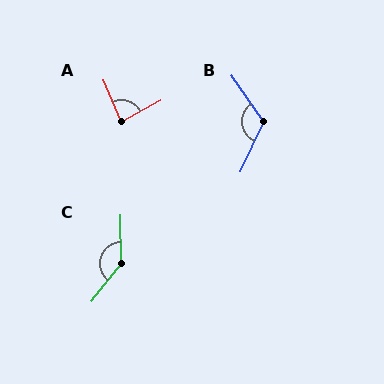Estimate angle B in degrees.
Approximately 120 degrees.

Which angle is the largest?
C, at approximately 141 degrees.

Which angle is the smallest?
A, at approximately 84 degrees.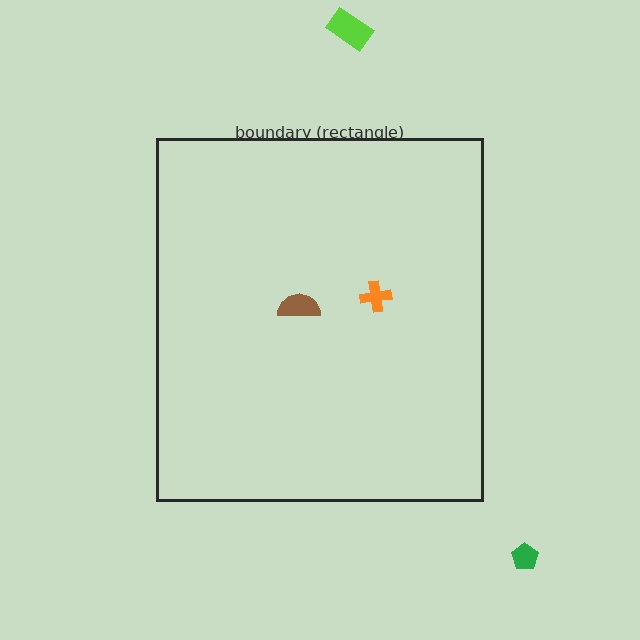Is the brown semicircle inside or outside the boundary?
Inside.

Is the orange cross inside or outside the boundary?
Inside.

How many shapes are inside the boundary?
2 inside, 2 outside.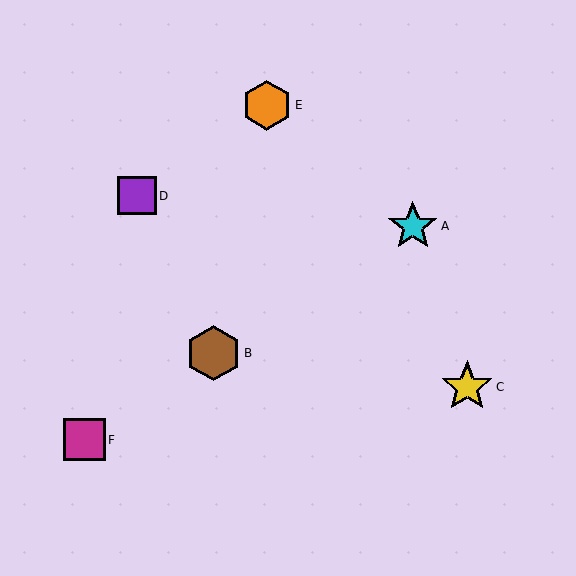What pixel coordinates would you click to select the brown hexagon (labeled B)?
Click at (214, 353) to select the brown hexagon B.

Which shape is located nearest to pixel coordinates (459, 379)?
The yellow star (labeled C) at (467, 387) is nearest to that location.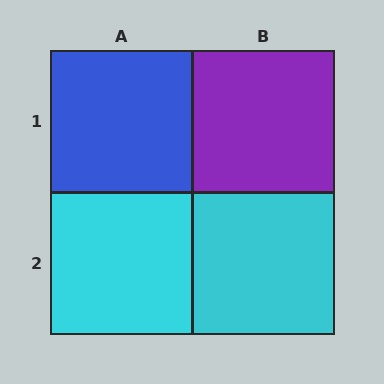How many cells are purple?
1 cell is purple.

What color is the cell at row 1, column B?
Purple.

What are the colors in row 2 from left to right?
Cyan, cyan.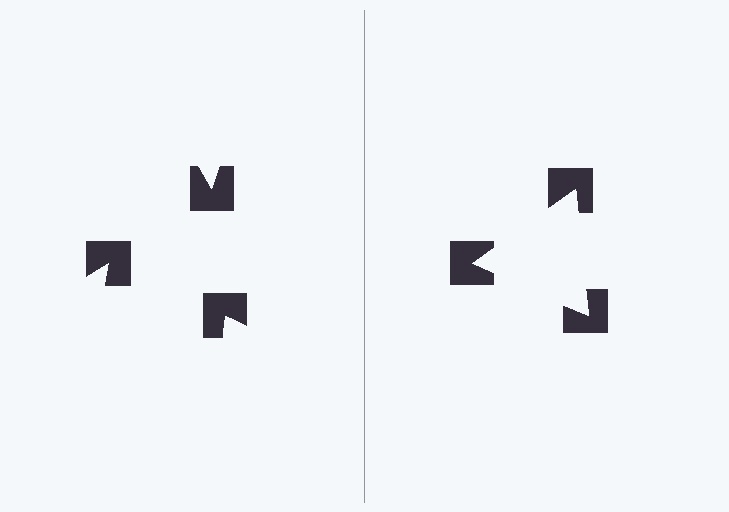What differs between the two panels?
The notched squares are positioned identically on both sides; only the wedge orientations differ. On the right they align to a triangle; on the left they are misaligned.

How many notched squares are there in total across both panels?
6 — 3 on each side.